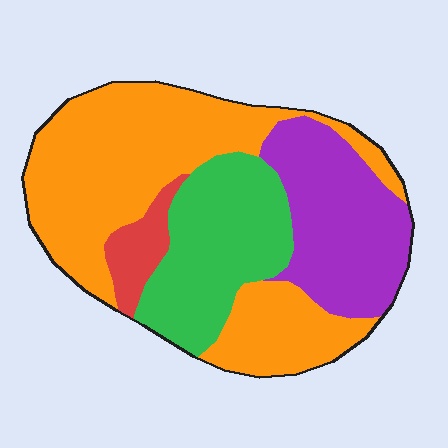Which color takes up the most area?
Orange, at roughly 50%.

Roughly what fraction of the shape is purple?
Purple takes up between a sixth and a third of the shape.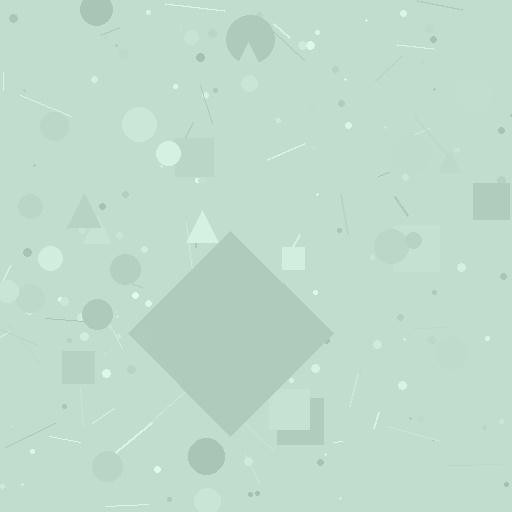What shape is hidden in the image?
A diamond is hidden in the image.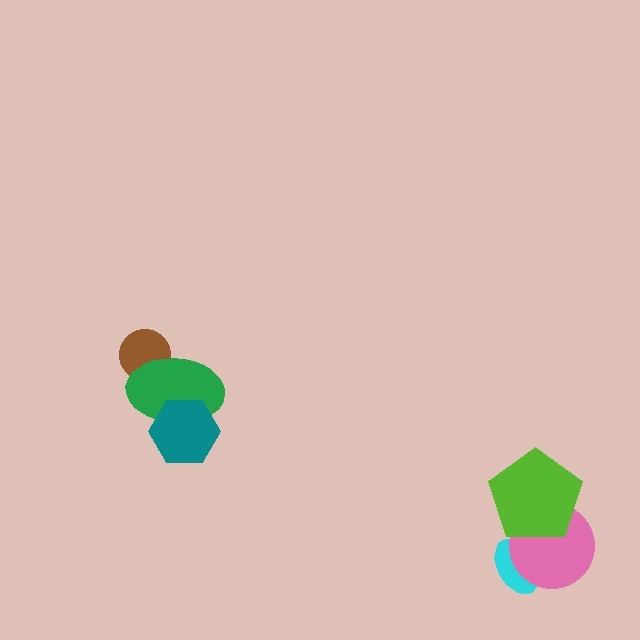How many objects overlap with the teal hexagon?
1 object overlaps with the teal hexagon.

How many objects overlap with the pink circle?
2 objects overlap with the pink circle.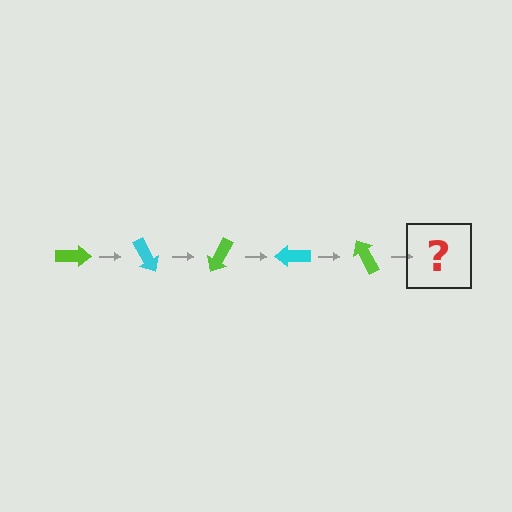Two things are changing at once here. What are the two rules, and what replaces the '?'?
The two rules are that it rotates 60 degrees each step and the color cycles through lime and cyan. The '?' should be a cyan arrow, rotated 300 degrees from the start.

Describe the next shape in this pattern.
It should be a cyan arrow, rotated 300 degrees from the start.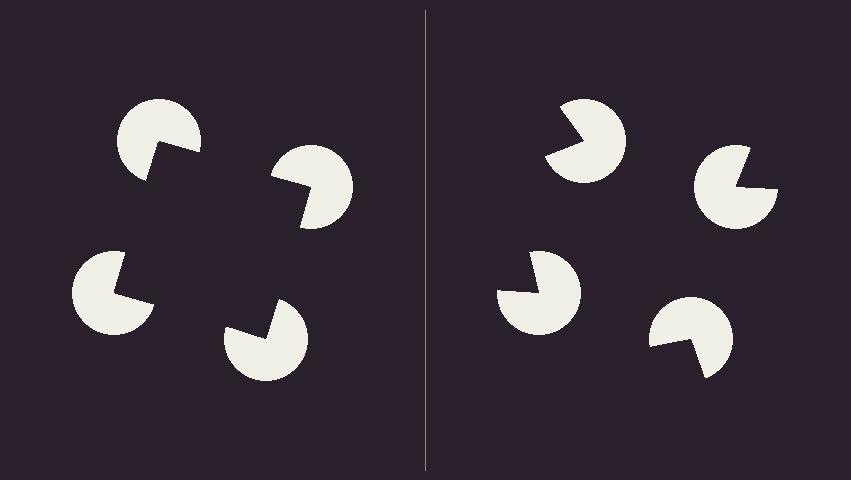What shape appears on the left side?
An illusory square.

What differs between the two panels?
The pac-man discs are positioned identically on both sides; only the wedge orientations differ. On the left they align to a square; on the right they are misaligned.